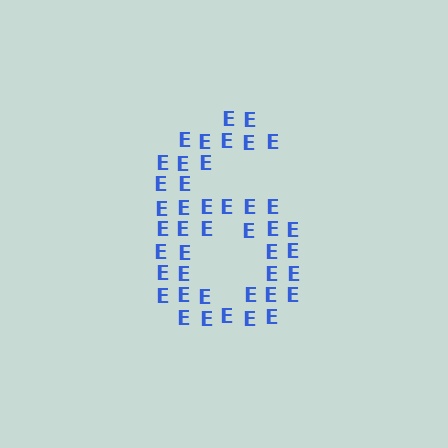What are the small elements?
The small elements are letter E's.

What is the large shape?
The large shape is the digit 6.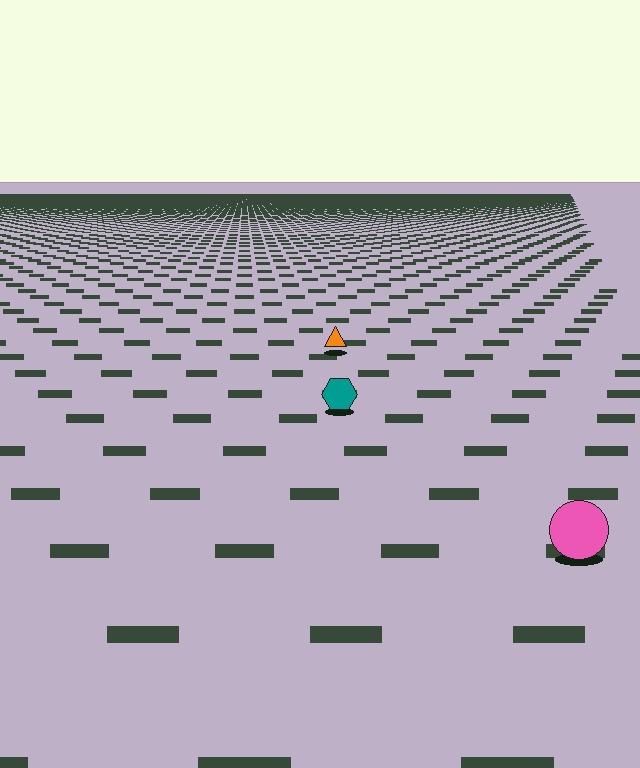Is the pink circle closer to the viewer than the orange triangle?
Yes. The pink circle is closer — you can tell from the texture gradient: the ground texture is coarser near it.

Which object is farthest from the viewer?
The orange triangle is farthest from the viewer. It appears smaller and the ground texture around it is denser.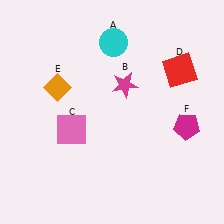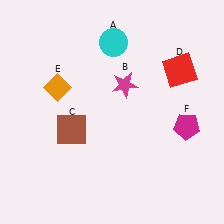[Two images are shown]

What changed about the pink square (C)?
In Image 1, C is pink. In Image 2, it changed to brown.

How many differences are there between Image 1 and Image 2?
There is 1 difference between the two images.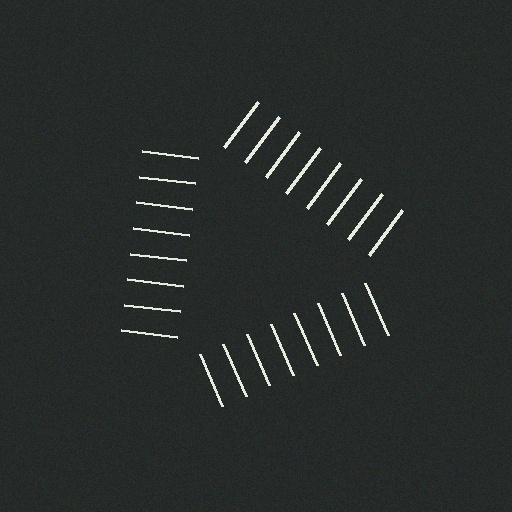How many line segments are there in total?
24 — 8 along each of the 3 edges.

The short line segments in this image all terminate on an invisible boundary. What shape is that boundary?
An illusory triangle — the line segments terminate on its edges but no continuous stroke is drawn.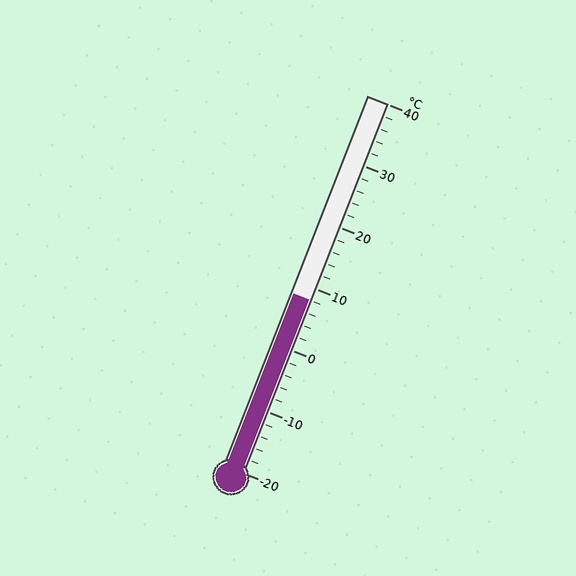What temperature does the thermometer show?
The thermometer shows approximately 8°C.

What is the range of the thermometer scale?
The thermometer scale ranges from -20°C to 40°C.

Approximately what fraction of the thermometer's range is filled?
The thermometer is filled to approximately 45% of its range.